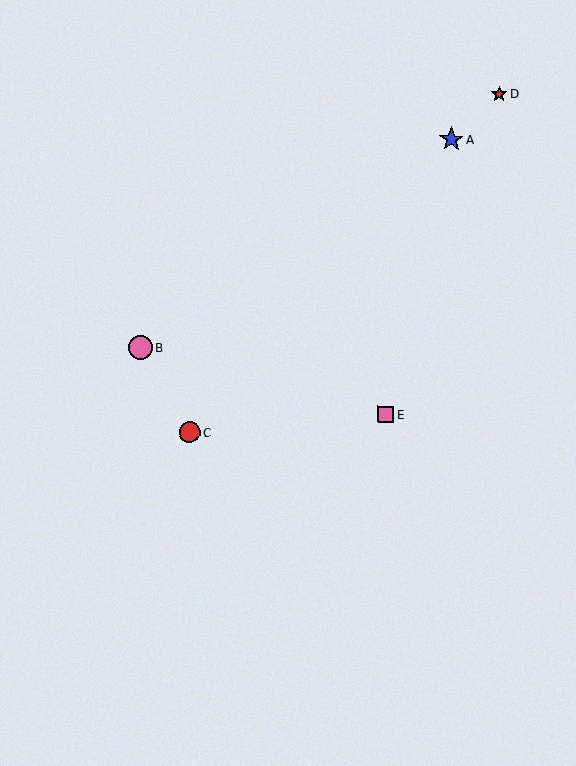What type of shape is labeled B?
Shape B is a pink circle.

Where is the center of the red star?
The center of the red star is at (499, 94).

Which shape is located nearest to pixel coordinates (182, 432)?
The red circle (labeled C) at (189, 432) is nearest to that location.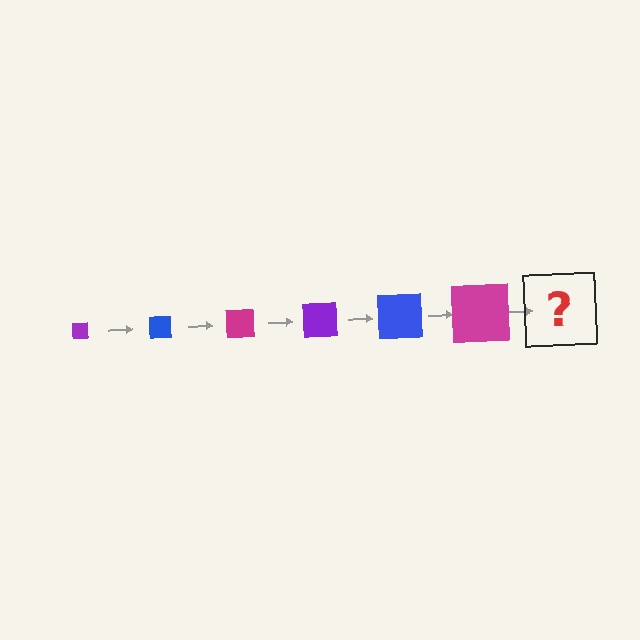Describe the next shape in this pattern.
It should be a purple square, larger than the previous one.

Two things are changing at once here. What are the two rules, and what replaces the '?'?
The two rules are that the square grows larger each step and the color cycles through purple, blue, and magenta. The '?' should be a purple square, larger than the previous one.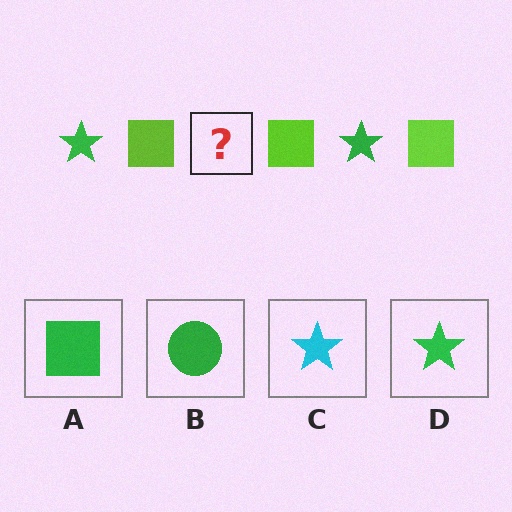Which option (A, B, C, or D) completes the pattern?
D.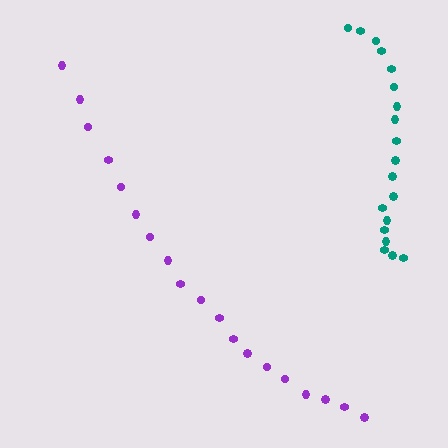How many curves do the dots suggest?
There are 2 distinct paths.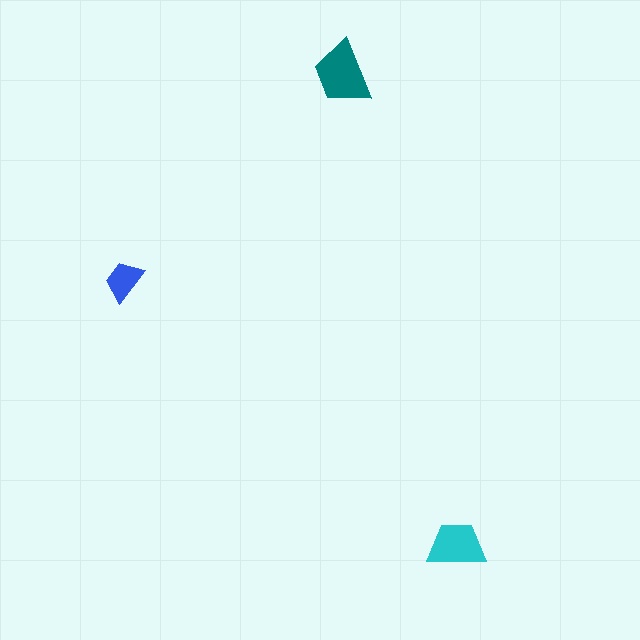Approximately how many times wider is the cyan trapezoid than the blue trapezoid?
About 1.5 times wider.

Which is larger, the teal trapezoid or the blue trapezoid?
The teal one.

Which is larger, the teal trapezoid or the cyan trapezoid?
The teal one.